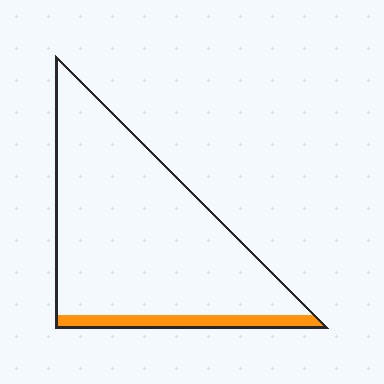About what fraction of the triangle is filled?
About one tenth (1/10).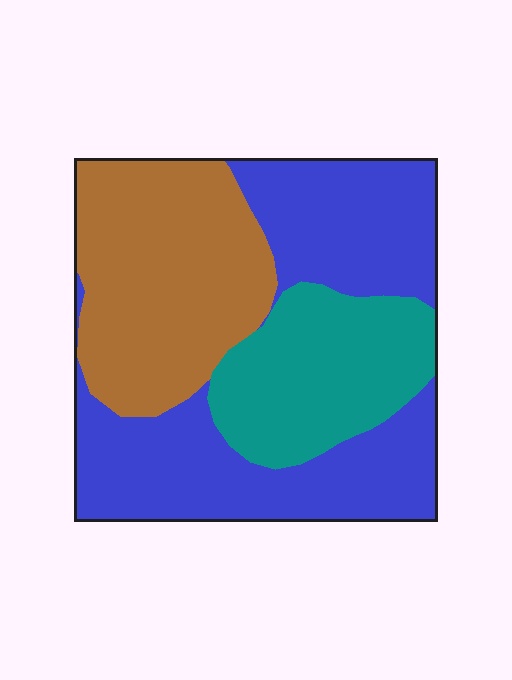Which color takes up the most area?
Blue, at roughly 45%.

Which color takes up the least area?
Teal, at roughly 25%.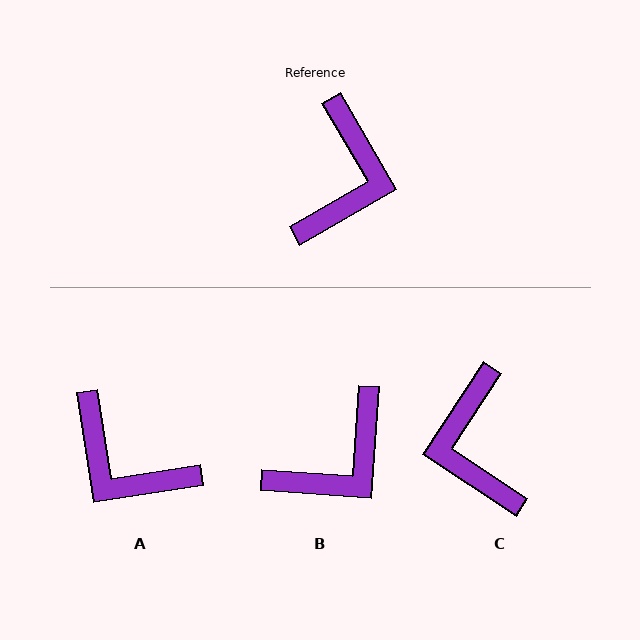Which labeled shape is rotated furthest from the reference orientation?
C, about 153 degrees away.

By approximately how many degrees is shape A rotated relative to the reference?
Approximately 111 degrees clockwise.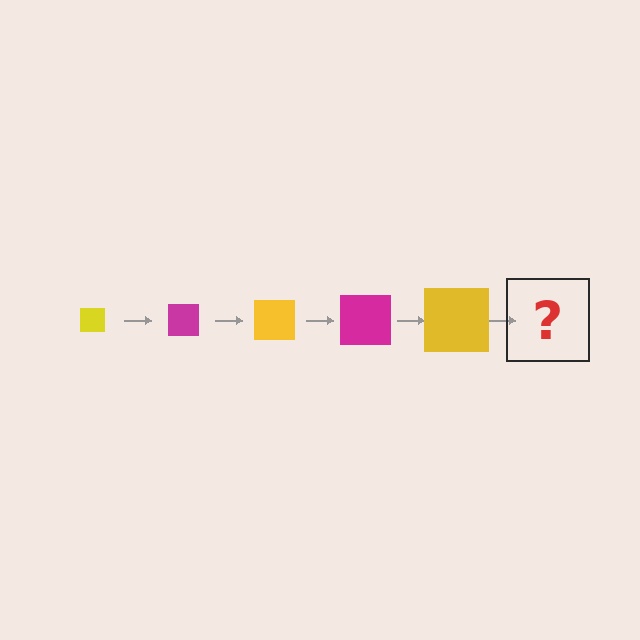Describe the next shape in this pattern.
It should be a magenta square, larger than the previous one.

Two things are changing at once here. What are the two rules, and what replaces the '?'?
The two rules are that the square grows larger each step and the color cycles through yellow and magenta. The '?' should be a magenta square, larger than the previous one.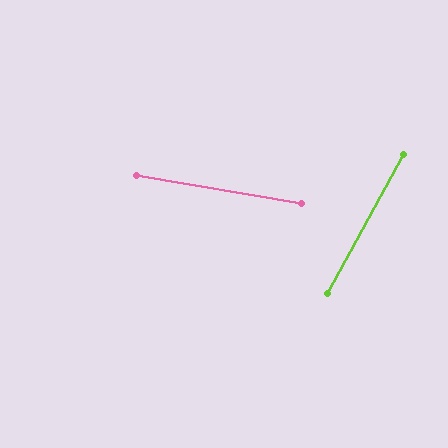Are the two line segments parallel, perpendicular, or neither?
Neither parallel nor perpendicular — they differ by about 71°.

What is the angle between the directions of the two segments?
Approximately 71 degrees.